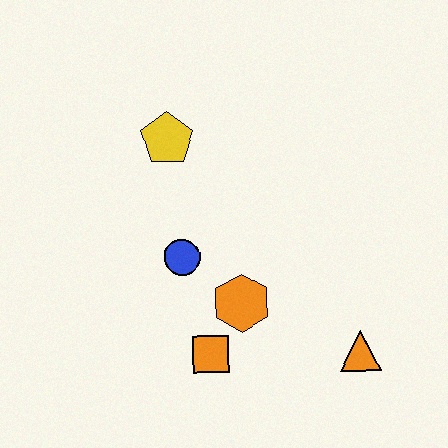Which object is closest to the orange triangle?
The orange hexagon is closest to the orange triangle.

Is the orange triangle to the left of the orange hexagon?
No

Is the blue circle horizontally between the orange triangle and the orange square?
No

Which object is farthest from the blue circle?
The orange triangle is farthest from the blue circle.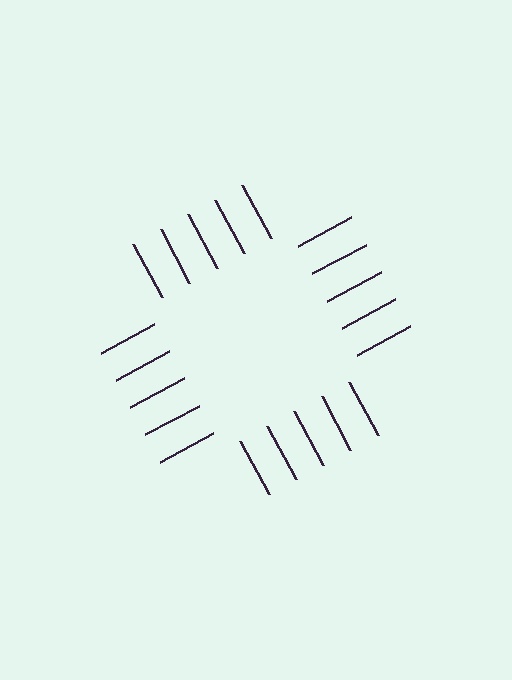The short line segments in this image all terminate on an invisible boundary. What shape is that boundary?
An illusory square — the line segments terminate on its edges but no continuous stroke is drawn.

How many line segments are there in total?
20 — 5 along each of the 4 edges.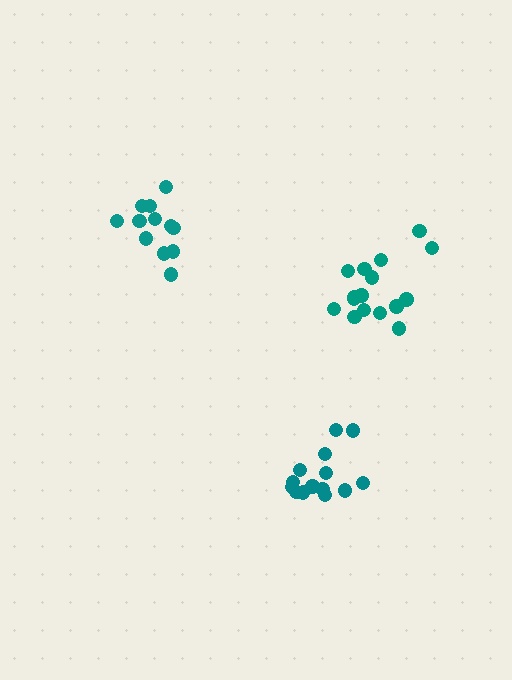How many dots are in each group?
Group 1: 12 dots, Group 2: 14 dots, Group 3: 16 dots (42 total).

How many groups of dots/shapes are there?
There are 3 groups.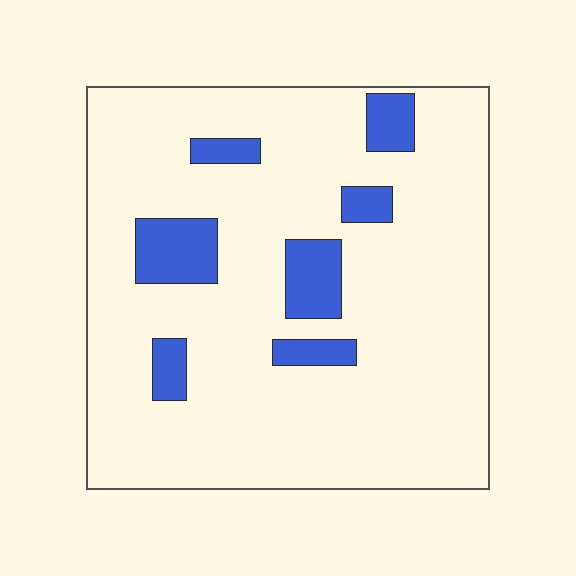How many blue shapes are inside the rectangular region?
7.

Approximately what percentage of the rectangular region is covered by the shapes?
Approximately 15%.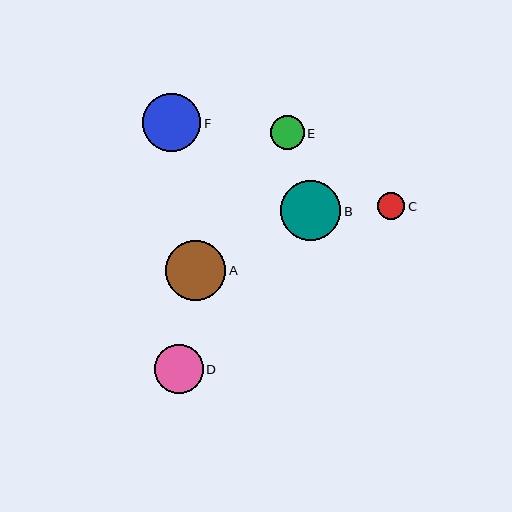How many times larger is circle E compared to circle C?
Circle E is approximately 1.2 times the size of circle C.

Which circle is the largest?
Circle B is the largest with a size of approximately 60 pixels.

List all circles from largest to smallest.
From largest to smallest: B, A, F, D, E, C.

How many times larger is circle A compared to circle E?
Circle A is approximately 1.8 times the size of circle E.